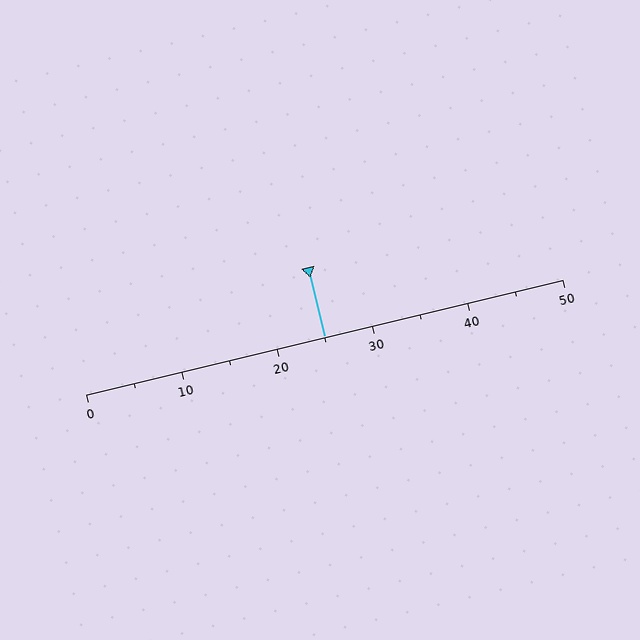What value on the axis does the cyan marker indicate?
The marker indicates approximately 25.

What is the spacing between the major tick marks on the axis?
The major ticks are spaced 10 apart.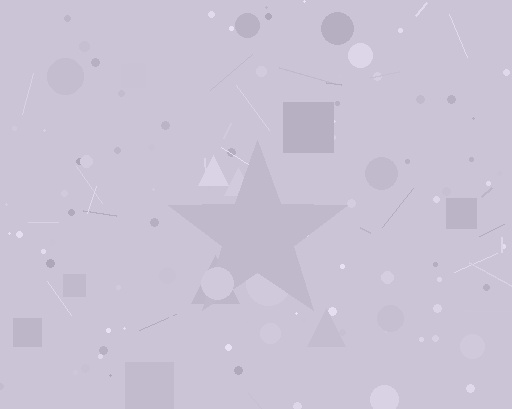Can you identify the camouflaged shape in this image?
The camouflaged shape is a star.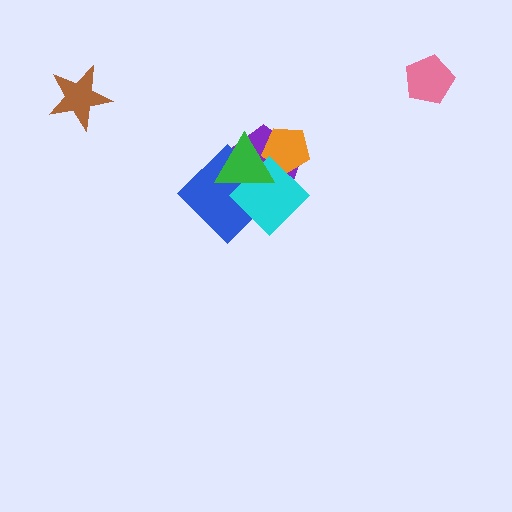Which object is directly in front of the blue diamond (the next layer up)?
The cyan diamond is directly in front of the blue diamond.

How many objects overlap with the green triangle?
4 objects overlap with the green triangle.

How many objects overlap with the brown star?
0 objects overlap with the brown star.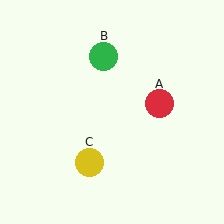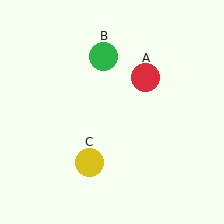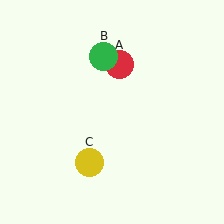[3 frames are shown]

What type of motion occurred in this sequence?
The red circle (object A) rotated counterclockwise around the center of the scene.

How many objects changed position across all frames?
1 object changed position: red circle (object A).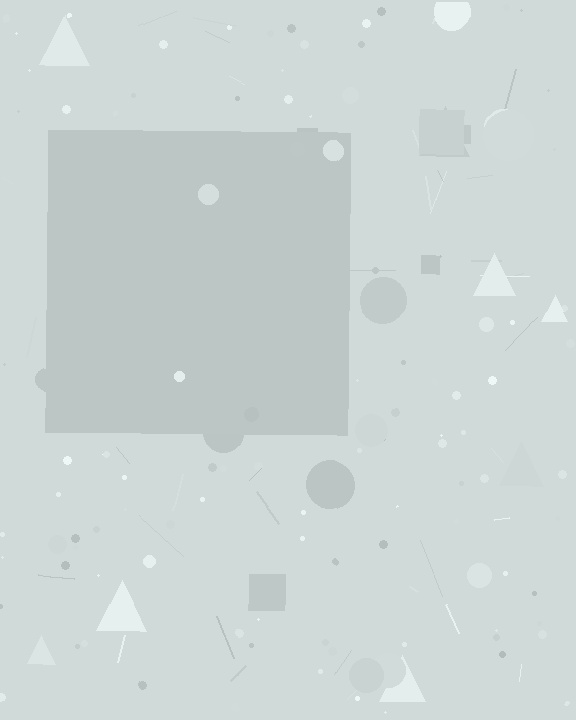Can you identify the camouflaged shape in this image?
The camouflaged shape is a square.